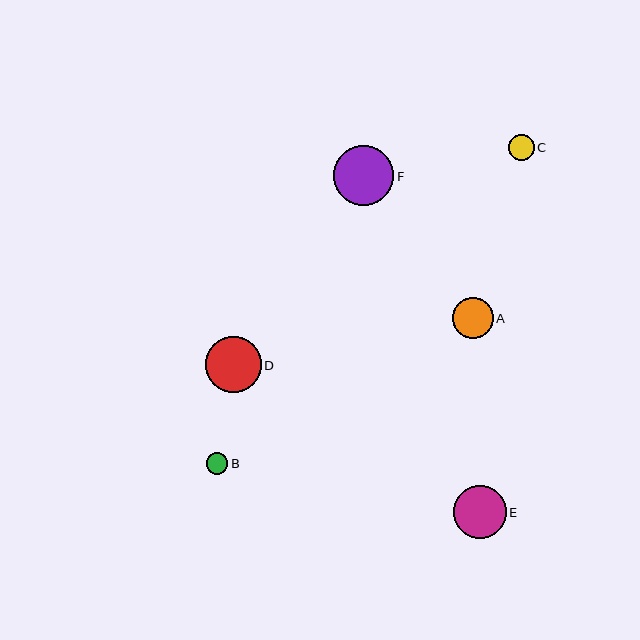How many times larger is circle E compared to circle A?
Circle E is approximately 1.3 times the size of circle A.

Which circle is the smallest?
Circle B is the smallest with a size of approximately 21 pixels.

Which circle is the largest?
Circle F is the largest with a size of approximately 60 pixels.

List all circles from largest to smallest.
From largest to smallest: F, D, E, A, C, B.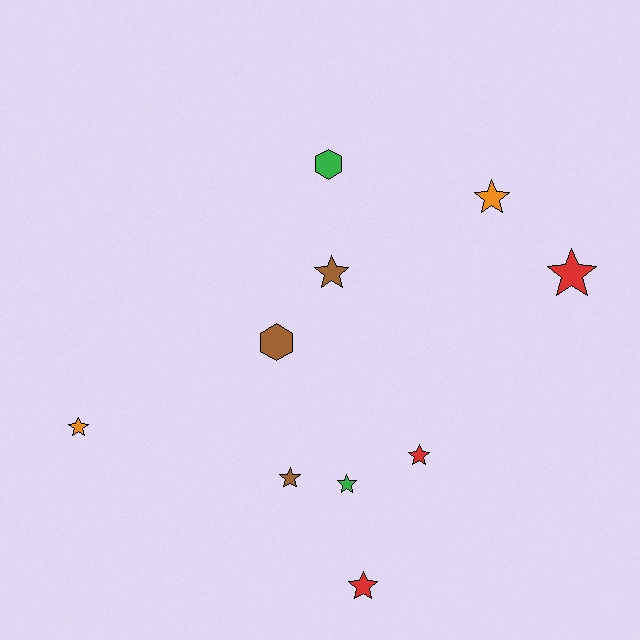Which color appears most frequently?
Brown, with 3 objects.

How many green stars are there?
There is 1 green star.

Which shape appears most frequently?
Star, with 8 objects.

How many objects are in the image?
There are 10 objects.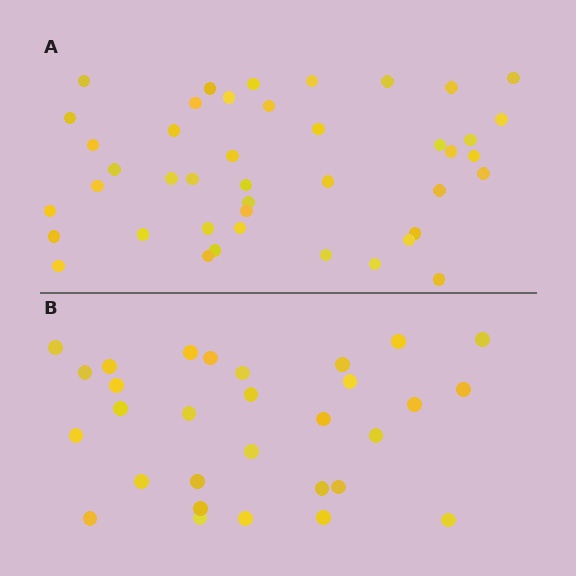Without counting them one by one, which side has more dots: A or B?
Region A (the top region) has more dots.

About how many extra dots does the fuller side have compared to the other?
Region A has approximately 15 more dots than region B.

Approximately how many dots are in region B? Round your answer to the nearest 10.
About 30 dots.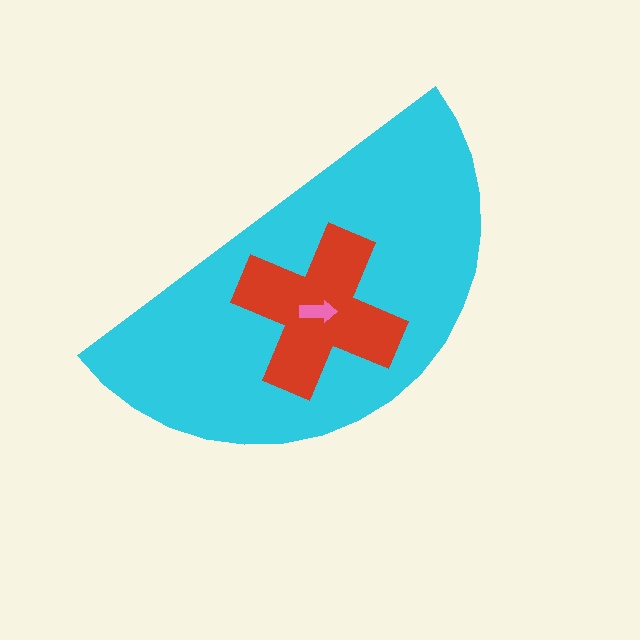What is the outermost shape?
The cyan semicircle.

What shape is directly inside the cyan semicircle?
The red cross.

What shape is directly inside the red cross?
The pink arrow.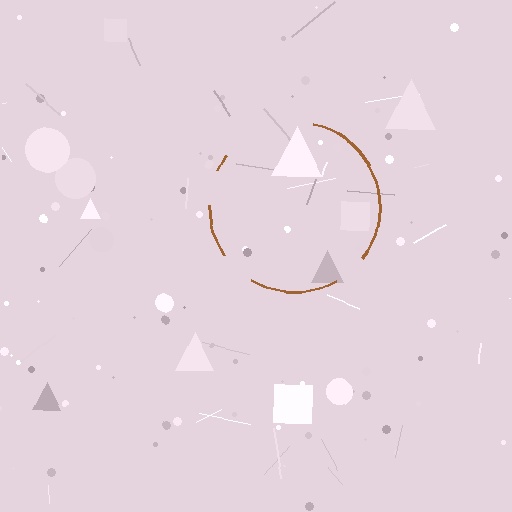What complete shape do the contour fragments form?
The contour fragments form a circle.